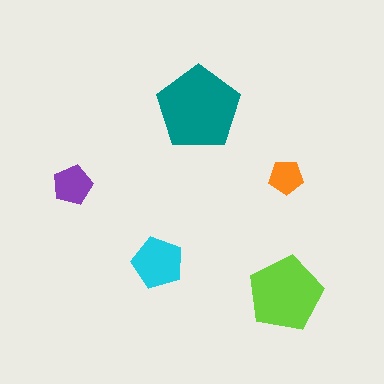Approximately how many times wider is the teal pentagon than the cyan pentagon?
About 1.5 times wider.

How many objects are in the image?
There are 5 objects in the image.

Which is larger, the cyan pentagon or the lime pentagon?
The lime one.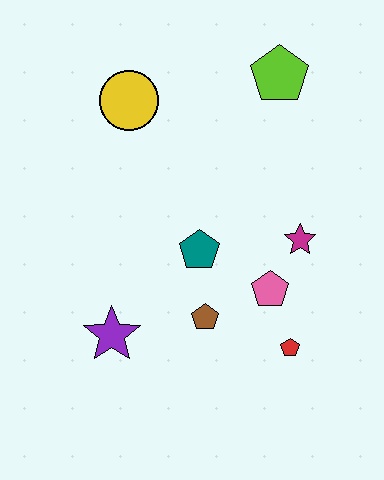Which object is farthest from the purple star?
The lime pentagon is farthest from the purple star.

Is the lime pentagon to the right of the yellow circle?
Yes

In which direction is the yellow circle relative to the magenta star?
The yellow circle is to the left of the magenta star.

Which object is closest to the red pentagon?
The pink pentagon is closest to the red pentagon.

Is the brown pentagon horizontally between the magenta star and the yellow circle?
Yes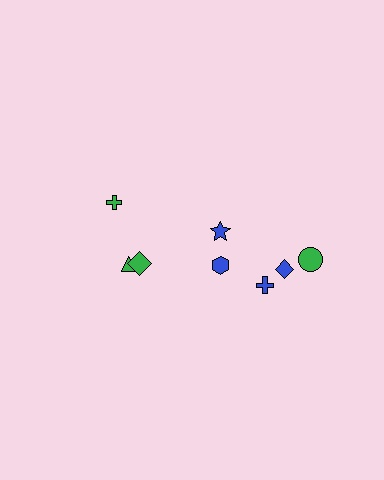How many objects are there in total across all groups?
There are 8 objects.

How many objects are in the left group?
There are 3 objects.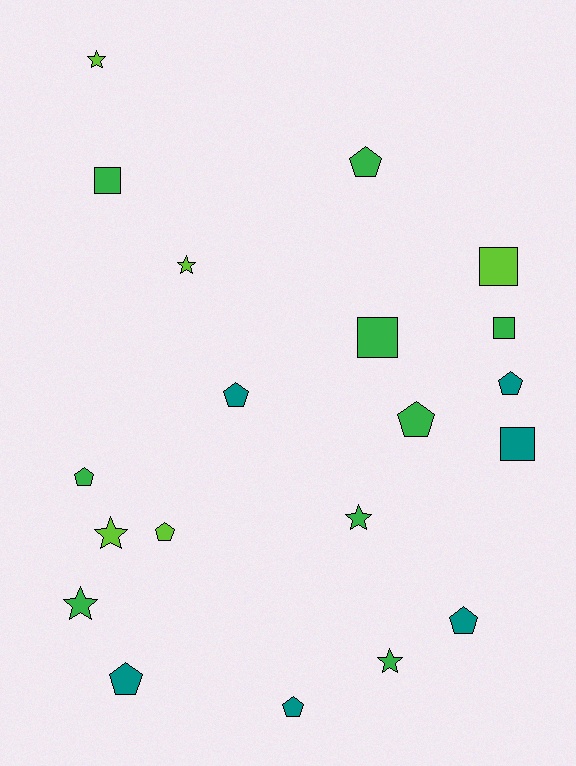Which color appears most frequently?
Green, with 9 objects.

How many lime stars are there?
There are 3 lime stars.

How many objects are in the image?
There are 20 objects.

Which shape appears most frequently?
Pentagon, with 9 objects.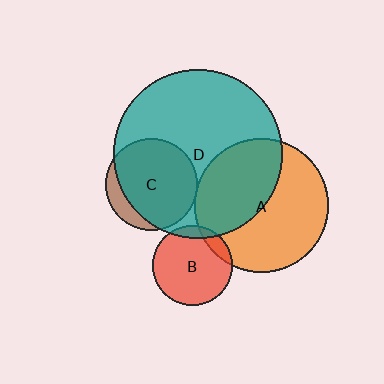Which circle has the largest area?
Circle D (teal).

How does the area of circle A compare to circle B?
Approximately 2.8 times.